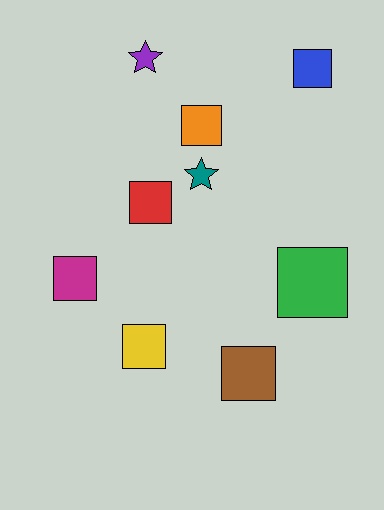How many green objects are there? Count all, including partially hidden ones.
There is 1 green object.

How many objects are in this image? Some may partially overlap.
There are 9 objects.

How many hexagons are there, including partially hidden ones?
There are no hexagons.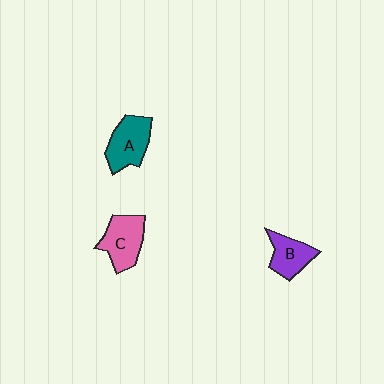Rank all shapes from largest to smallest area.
From largest to smallest: A (teal), C (pink), B (purple).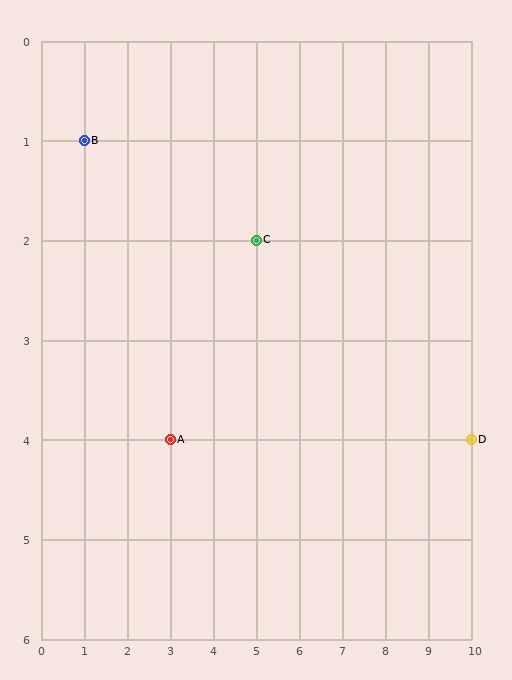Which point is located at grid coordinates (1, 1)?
Point B is at (1, 1).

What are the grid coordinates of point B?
Point B is at grid coordinates (1, 1).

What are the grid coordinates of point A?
Point A is at grid coordinates (3, 4).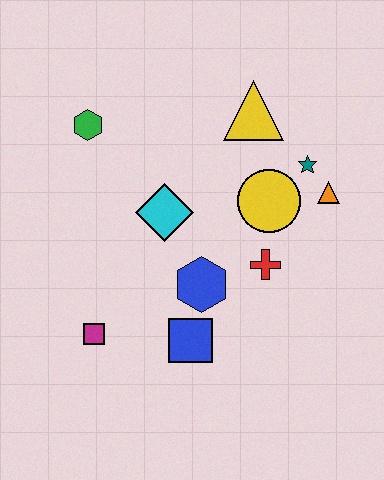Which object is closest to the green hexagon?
The cyan diamond is closest to the green hexagon.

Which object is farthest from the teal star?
The magenta square is farthest from the teal star.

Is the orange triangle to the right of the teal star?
Yes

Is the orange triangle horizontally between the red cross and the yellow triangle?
No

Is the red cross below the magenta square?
No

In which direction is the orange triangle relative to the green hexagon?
The orange triangle is to the right of the green hexagon.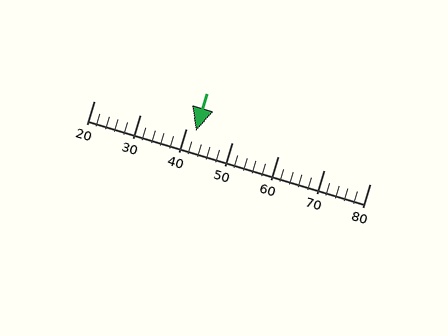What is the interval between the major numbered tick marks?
The major tick marks are spaced 10 units apart.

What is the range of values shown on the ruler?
The ruler shows values from 20 to 80.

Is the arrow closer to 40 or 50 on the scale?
The arrow is closer to 40.